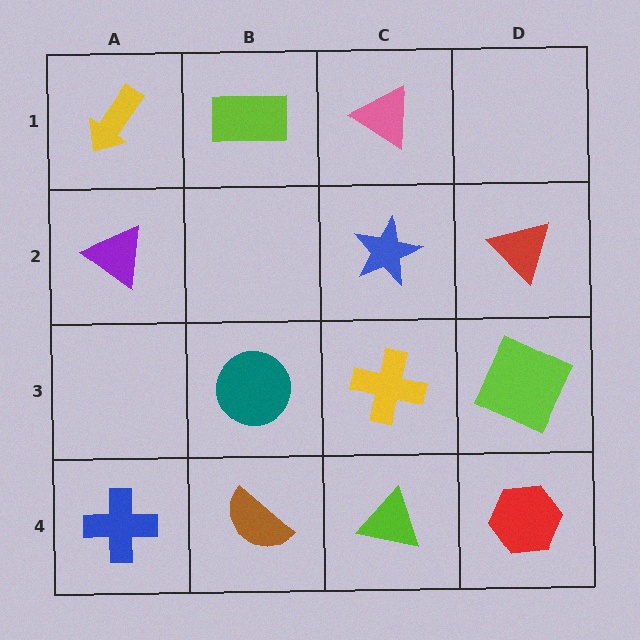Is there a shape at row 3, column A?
No, that cell is empty.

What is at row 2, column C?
A blue star.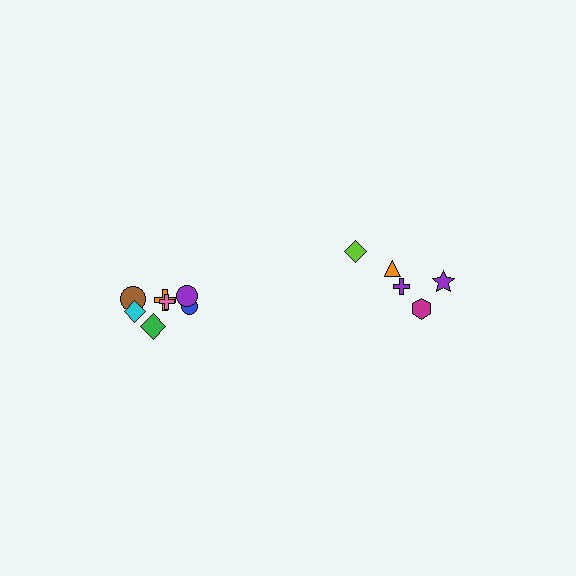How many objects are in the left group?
There are 7 objects.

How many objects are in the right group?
There are 5 objects.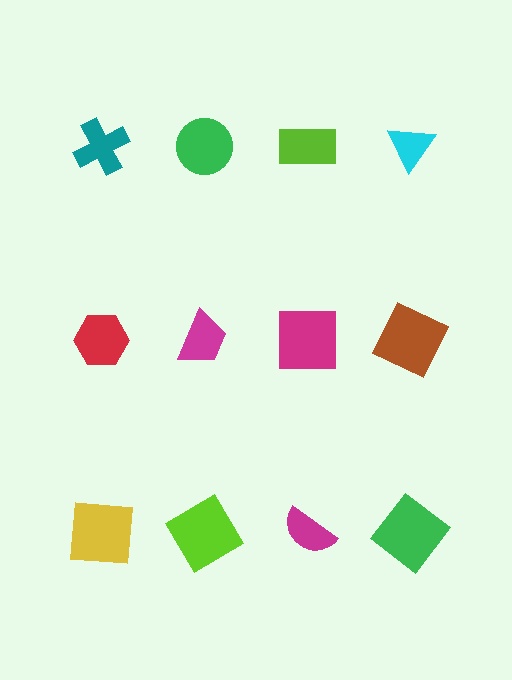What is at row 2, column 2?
A magenta trapezoid.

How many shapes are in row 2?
4 shapes.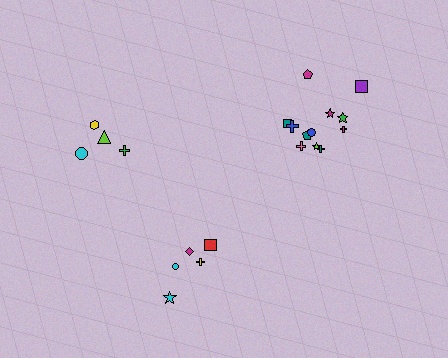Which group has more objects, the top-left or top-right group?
The top-right group.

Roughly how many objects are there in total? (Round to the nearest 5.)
Roughly 20 objects in total.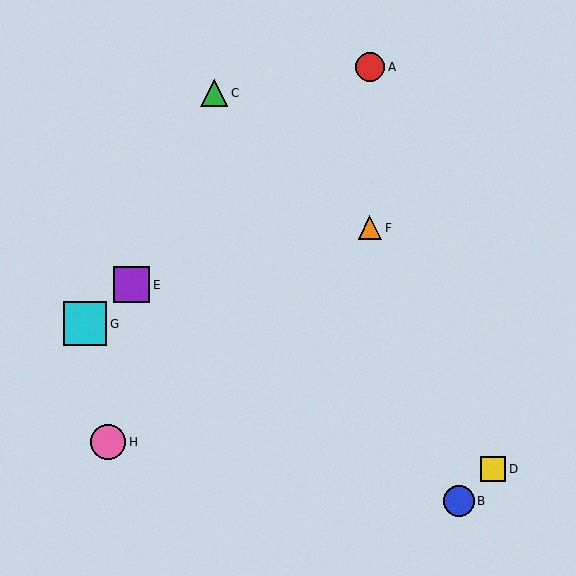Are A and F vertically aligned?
Yes, both are at x≈370.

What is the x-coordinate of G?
Object G is at x≈85.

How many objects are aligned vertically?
2 objects (A, F) are aligned vertically.